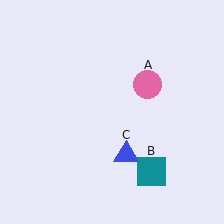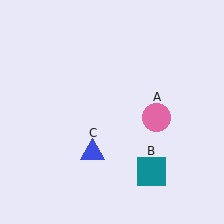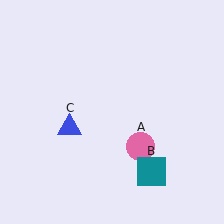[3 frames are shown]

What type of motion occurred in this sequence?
The pink circle (object A), blue triangle (object C) rotated clockwise around the center of the scene.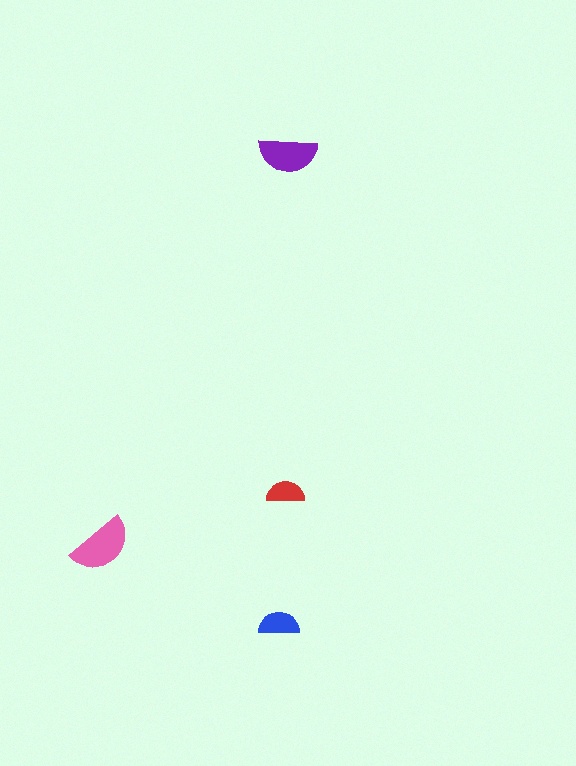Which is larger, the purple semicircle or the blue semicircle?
The purple one.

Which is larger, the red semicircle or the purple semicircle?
The purple one.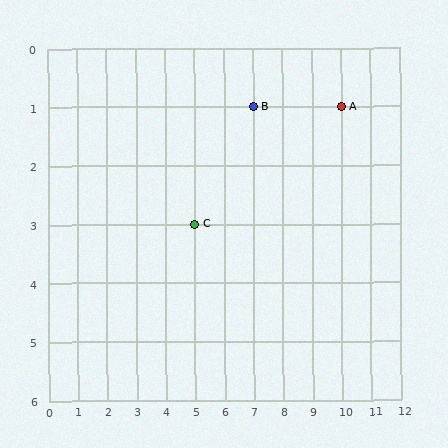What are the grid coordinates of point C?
Point C is at grid coordinates (5, 3).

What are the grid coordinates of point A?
Point A is at grid coordinates (10, 1).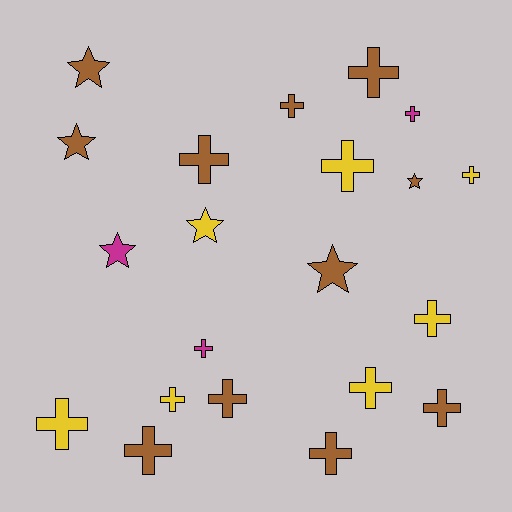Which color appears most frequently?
Brown, with 11 objects.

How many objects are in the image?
There are 21 objects.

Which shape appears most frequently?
Cross, with 15 objects.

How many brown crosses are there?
There are 7 brown crosses.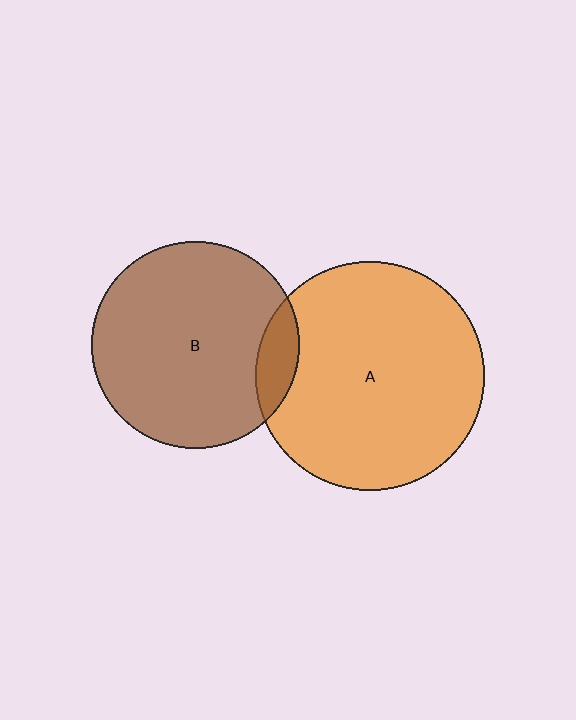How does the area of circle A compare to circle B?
Approximately 1.2 times.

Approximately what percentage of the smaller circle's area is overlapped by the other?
Approximately 10%.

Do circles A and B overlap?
Yes.